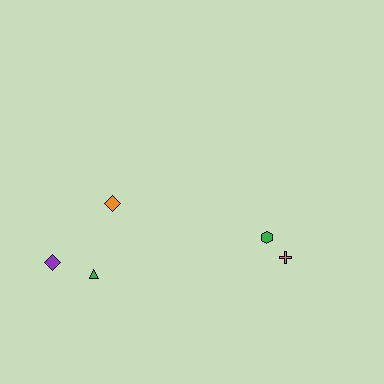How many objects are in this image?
There are 5 objects.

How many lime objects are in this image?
There are no lime objects.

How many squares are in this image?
There are no squares.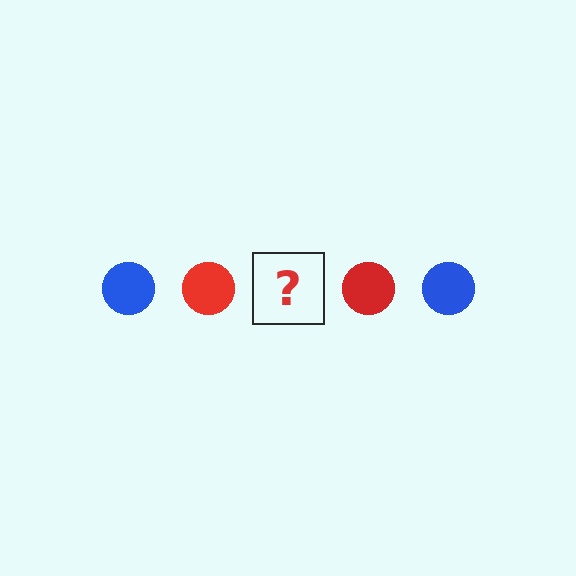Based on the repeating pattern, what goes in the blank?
The blank should be a blue circle.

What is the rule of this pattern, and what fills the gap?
The rule is that the pattern cycles through blue, red circles. The gap should be filled with a blue circle.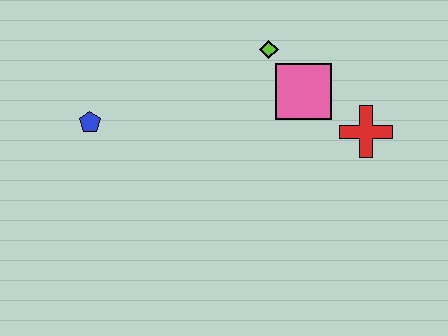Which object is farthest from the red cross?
The blue pentagon is farthest from the red cross.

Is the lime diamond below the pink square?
No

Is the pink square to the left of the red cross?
Yes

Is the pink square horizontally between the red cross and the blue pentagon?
Yes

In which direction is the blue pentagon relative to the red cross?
The blue pentagon is to the left of the red cross.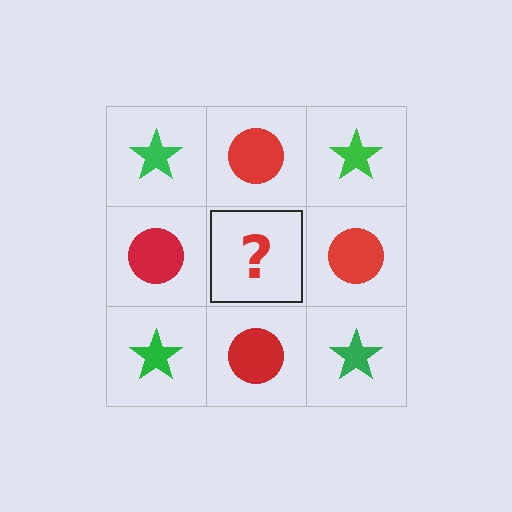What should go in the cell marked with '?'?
The missing cell should contain a green star.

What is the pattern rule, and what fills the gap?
The rule is that it alternates green star and red circle in a checkerboard pattern. The gap should be filled with a green star.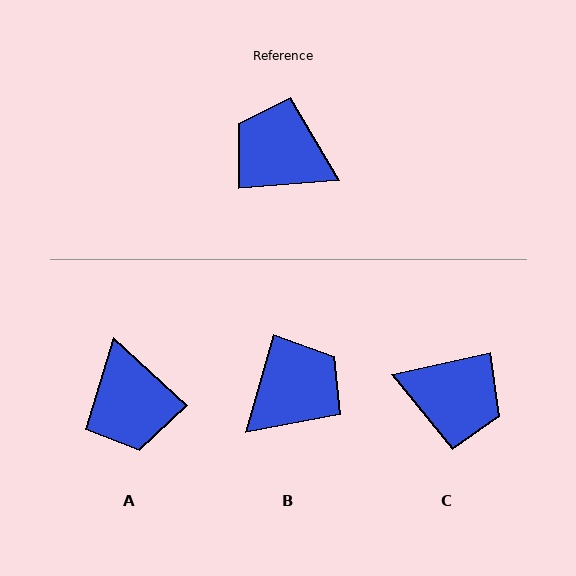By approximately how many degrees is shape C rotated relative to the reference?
Approximately 172 degrees clockwise.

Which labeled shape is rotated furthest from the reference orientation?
C, about 172 degrees away.